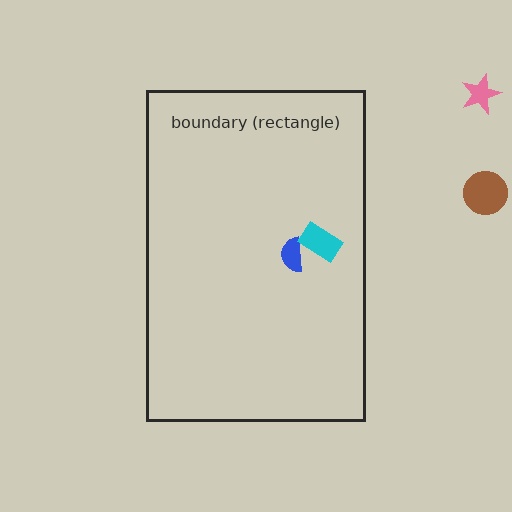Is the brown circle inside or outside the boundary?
Outside.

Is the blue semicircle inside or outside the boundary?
Inside.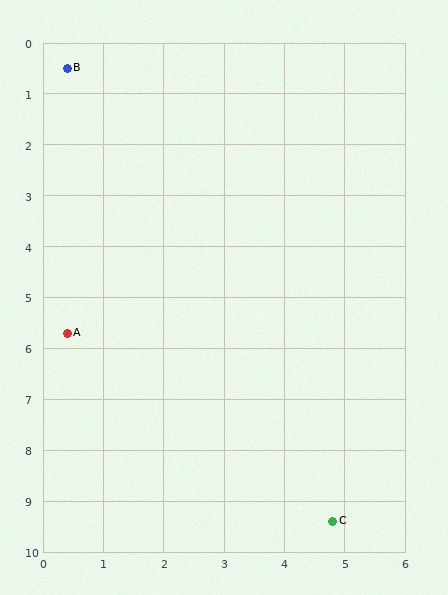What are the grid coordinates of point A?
Point A is at approximately (0.4, 5.7).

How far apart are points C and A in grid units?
Points C and A are about 5.7 grid units apart.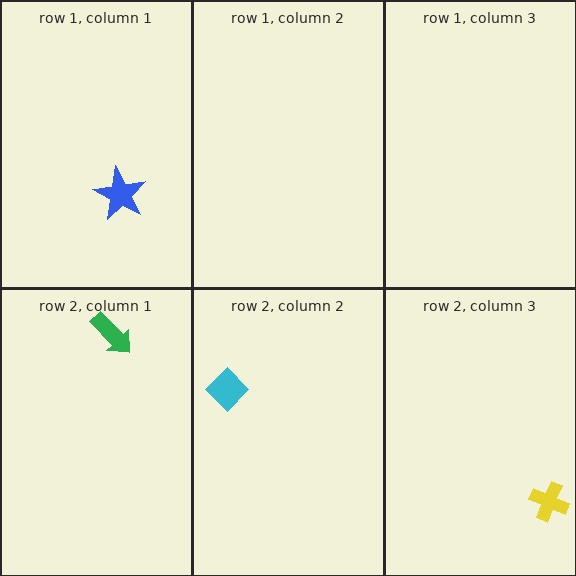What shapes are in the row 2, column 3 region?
The yellow cross.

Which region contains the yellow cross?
The row 2, column 3 region.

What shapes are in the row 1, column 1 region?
The blue star.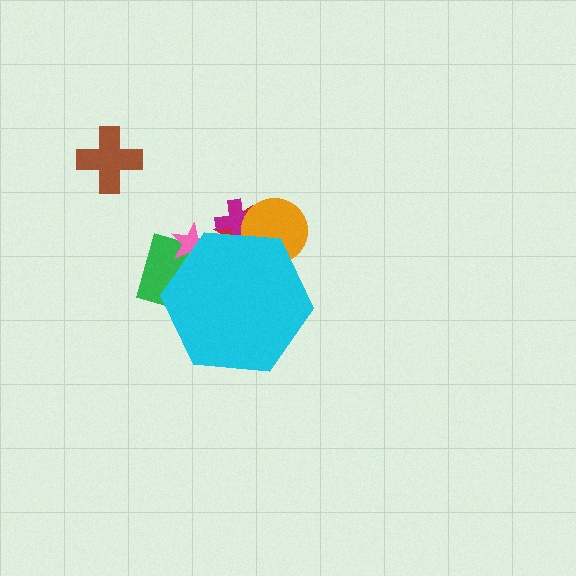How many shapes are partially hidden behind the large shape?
5 shapes are partially hidden.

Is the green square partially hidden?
Yes, the green square is partially hidden behind the cyan hexagon.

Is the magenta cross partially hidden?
Yes, the magenta cross is partially hidden behind the cyan hexagon.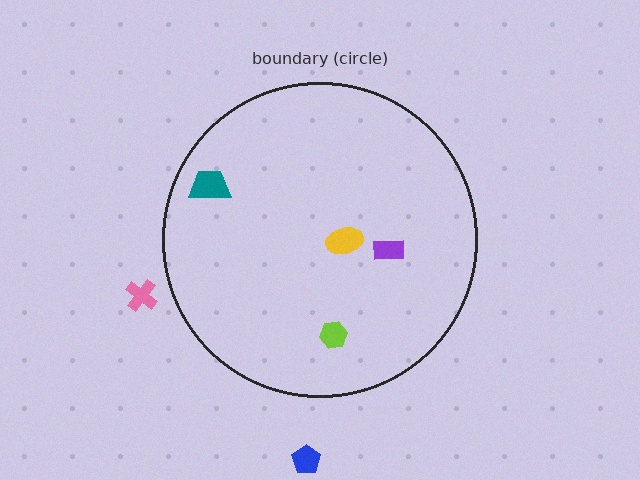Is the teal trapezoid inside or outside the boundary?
Inside.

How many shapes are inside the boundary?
4 inside, 2 outside.